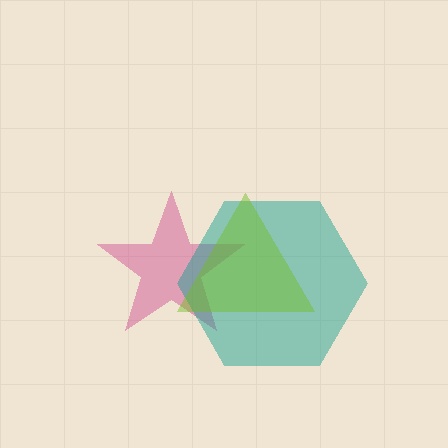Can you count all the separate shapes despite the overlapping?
Yes, there are 3 separate shapes.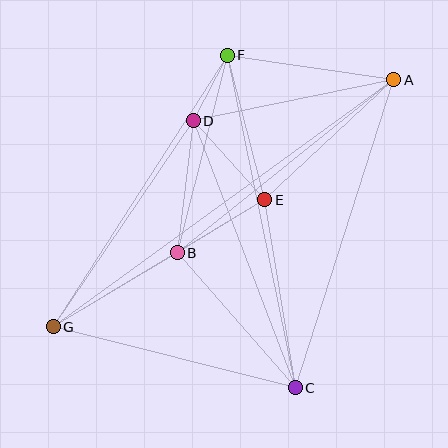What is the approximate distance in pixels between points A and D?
The distance between A and D is approximately 205 pixels.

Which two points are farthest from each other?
Points A and G are farthest from each other.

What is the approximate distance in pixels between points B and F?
The distance between B and F is approximately 203 pixels.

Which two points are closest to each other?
Points D and F are closest to each other.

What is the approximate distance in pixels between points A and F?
The distance between A and F is approximately 168 pixels.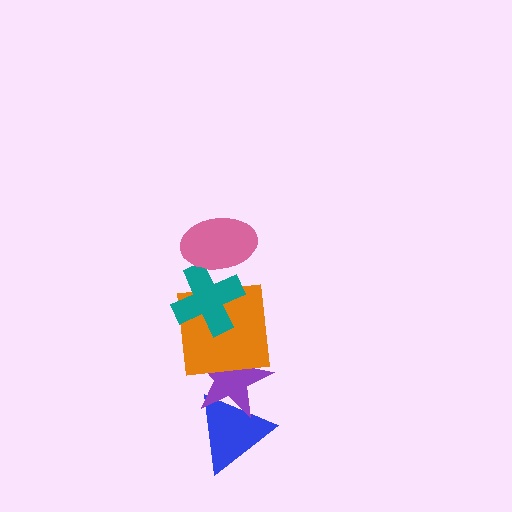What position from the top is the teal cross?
The teal cross is 2nd from the top.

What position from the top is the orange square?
The orange square is 3rd from the top.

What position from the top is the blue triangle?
The blue triangle is 5th from the top.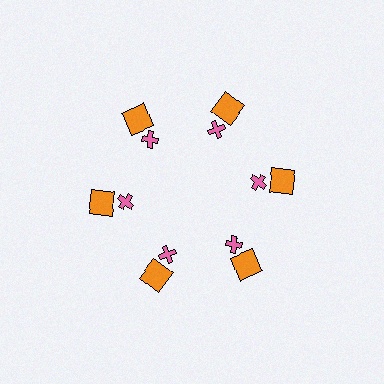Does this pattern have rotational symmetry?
Yes, this pattern has 6-fold rotational symmetry. It looks the same after rotating 60 degrees around the center.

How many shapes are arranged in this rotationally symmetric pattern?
There are 12 shapes, arranged in 6 groups of 2.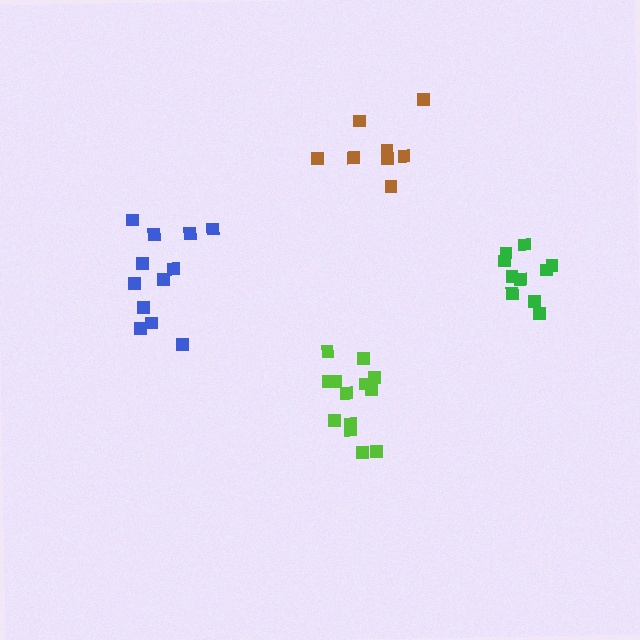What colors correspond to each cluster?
The clusters are colored: lime, brown, green, blue.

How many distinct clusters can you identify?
There are 4 distinct clusters.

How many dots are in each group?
Group 1: 13 dots, Group 2: 8 dots, Group 3: 10 dots, Group 4: 12 dots (43 total).